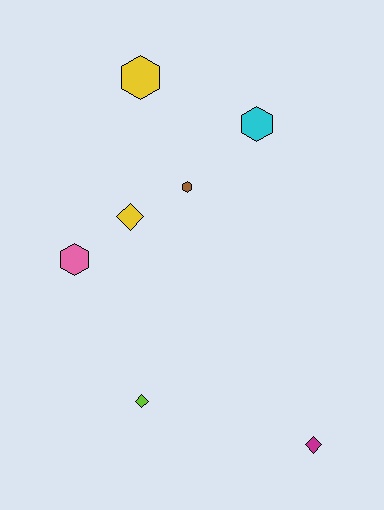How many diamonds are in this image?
There are 3 diamonds.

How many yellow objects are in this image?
There are 2 yellow objects.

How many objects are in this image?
There are 7 objects.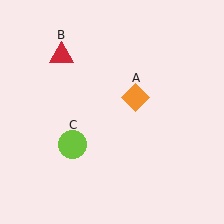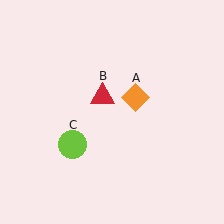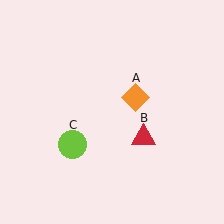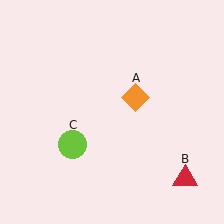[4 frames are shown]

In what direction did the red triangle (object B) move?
The red triangle (object B) moved down and to the right.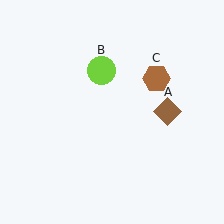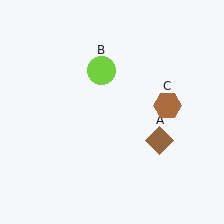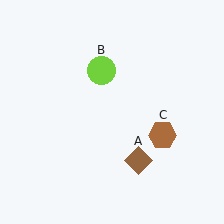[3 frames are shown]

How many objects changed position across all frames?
2 objects changed position: brown diamond (object A), brown hexagon (object C).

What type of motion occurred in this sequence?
The brown diamond (object A), brown hexagon (object C) rotated clockwise around the center of the scene.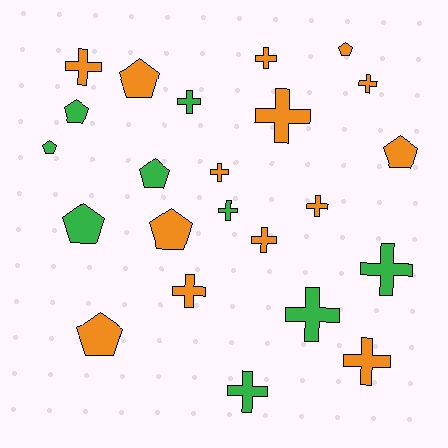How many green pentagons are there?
There are 4 green pentagons.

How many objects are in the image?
There are 23 objects.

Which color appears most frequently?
Orange, with 14 objects.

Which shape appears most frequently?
Cross, with 14 objects.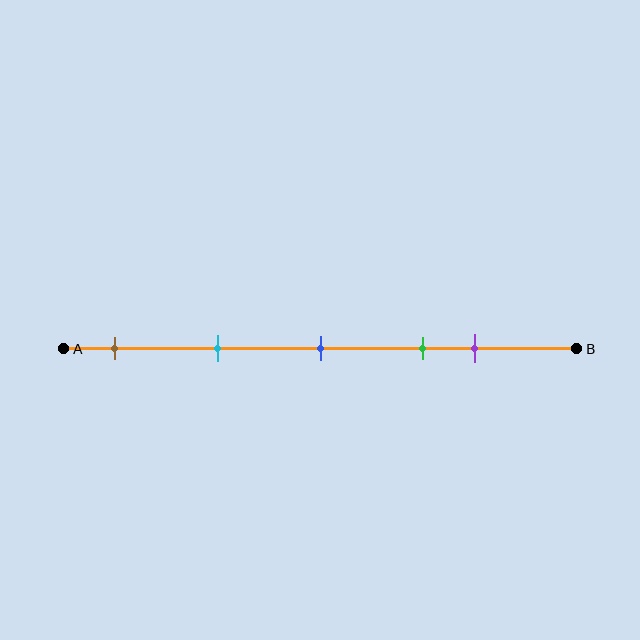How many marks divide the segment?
There are 5 marks dividing the segment.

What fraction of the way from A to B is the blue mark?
The blue mark is approximately 50% (0.5) of the way from A to B.